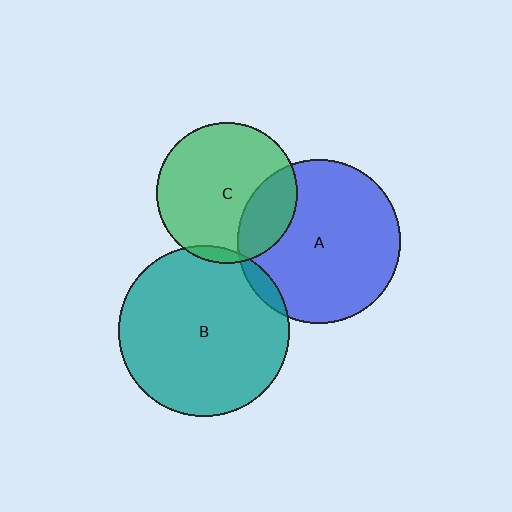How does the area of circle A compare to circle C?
Approximately 1.3 times.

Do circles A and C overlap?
Yes.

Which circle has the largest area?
Circle B (teal).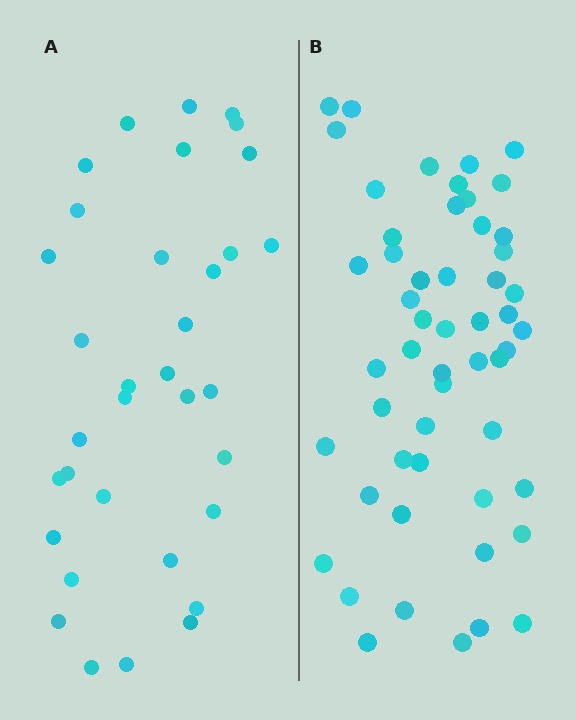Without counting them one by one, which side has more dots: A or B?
Region B (the right region) has more dots.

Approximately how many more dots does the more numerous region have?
Region B has approximately 20 more dots than region A.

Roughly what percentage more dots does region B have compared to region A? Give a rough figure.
About 55% more.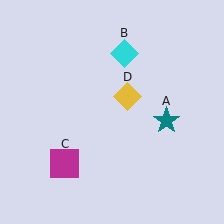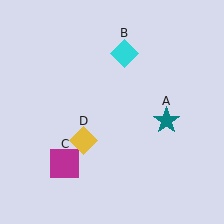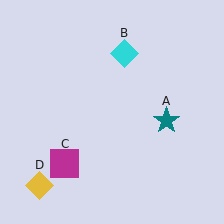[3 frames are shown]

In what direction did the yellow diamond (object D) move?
The yellow diamond (object D) moved down and to the left.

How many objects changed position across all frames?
1 object changed position: yellow diamond (object D).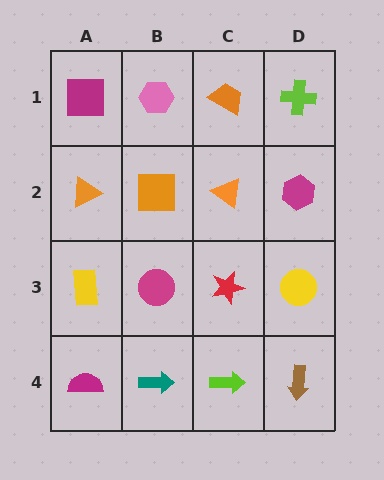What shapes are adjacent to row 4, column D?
A yellow circle (row 3, column D), a lime arrow (row 4, column C).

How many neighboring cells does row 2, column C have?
4.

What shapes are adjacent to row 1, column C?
An orange triangle (row 2, column C), a pink hexagon (row 1, column B), a lime cross (row 1, column D).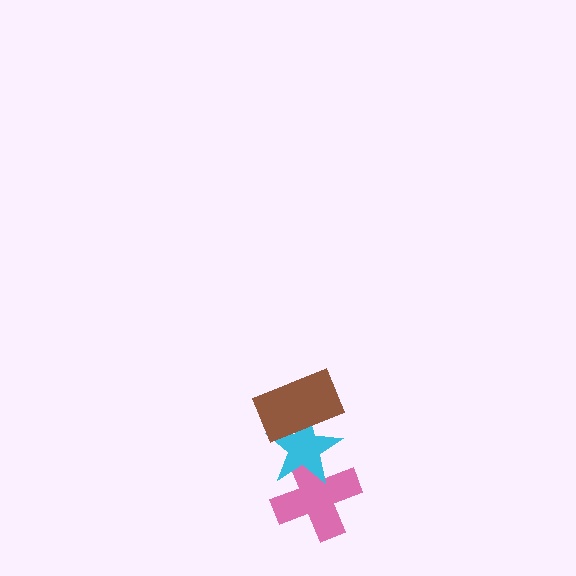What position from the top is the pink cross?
The pink cross is 3rd from the top.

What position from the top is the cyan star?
The cyan star is 2nd from the top.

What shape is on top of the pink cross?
The cyan star is on top of the pink cross.